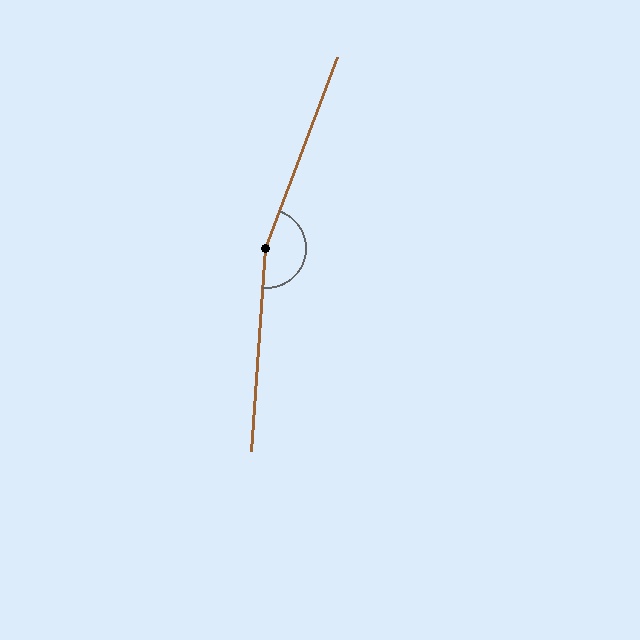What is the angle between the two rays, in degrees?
Approximately 164 degrees.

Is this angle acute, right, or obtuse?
It is obtuse.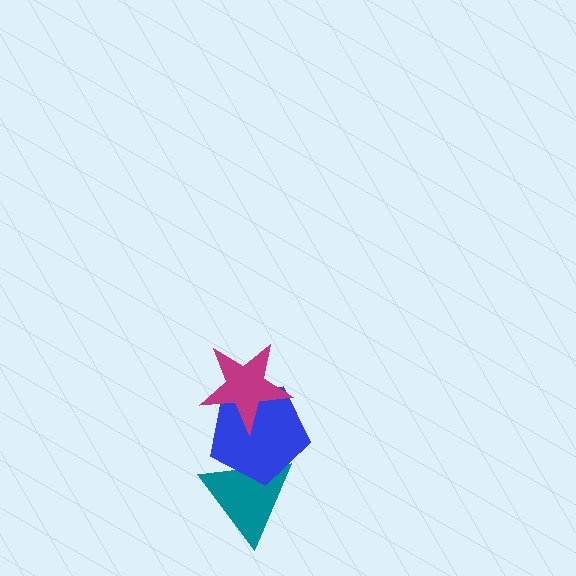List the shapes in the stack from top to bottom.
From top to bottom: the magenta star, the blue pentagon, the teal triangle.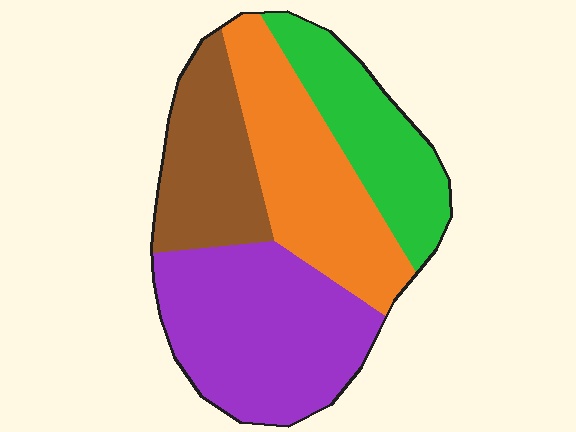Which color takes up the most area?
Purple, at roughly 35%.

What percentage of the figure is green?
Green takes up about one fifth (1/5) of the figure.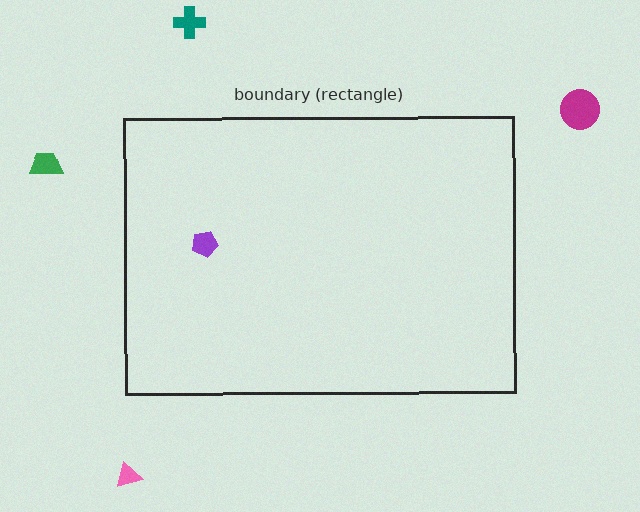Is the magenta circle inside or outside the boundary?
Outside.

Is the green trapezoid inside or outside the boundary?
Outside.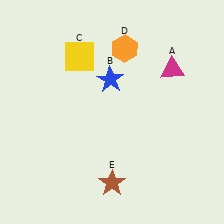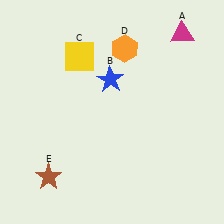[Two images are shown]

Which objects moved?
The objects that moved are: the magenta triangle (A), the brown star (E).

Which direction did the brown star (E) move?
The brown star (E) moved left.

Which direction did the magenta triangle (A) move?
The magenta triangle (A) moved up.